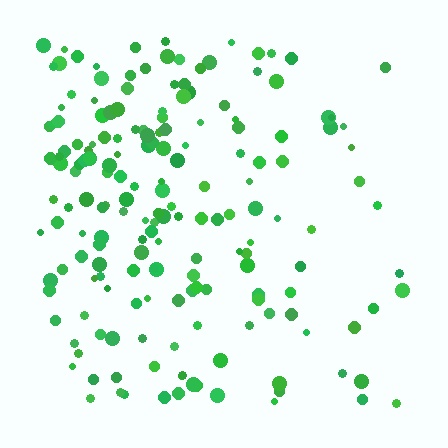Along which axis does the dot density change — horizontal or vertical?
Horizontal.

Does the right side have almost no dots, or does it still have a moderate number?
Still a moderate number, just noticeably fewer than the left.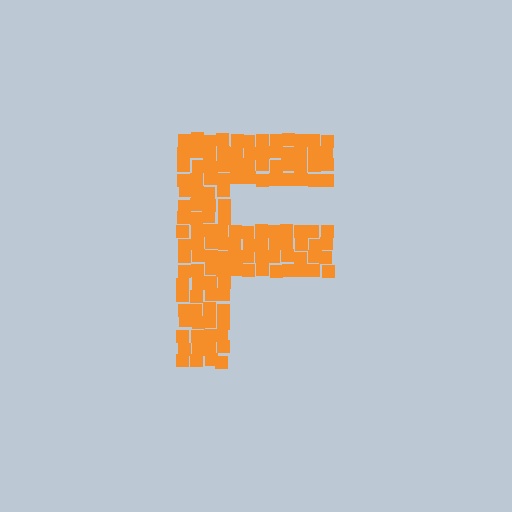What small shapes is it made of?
It is made of small squares.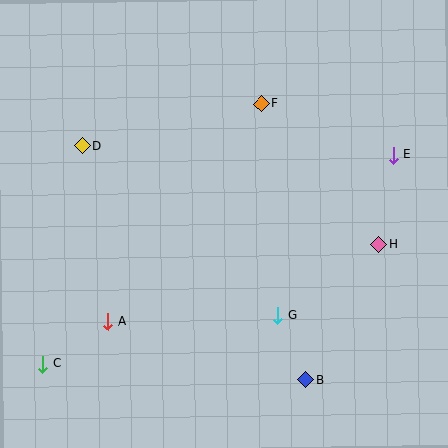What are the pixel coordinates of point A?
Point A is at (108, 321).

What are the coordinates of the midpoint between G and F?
The midpoint between G and F is at (270, 210).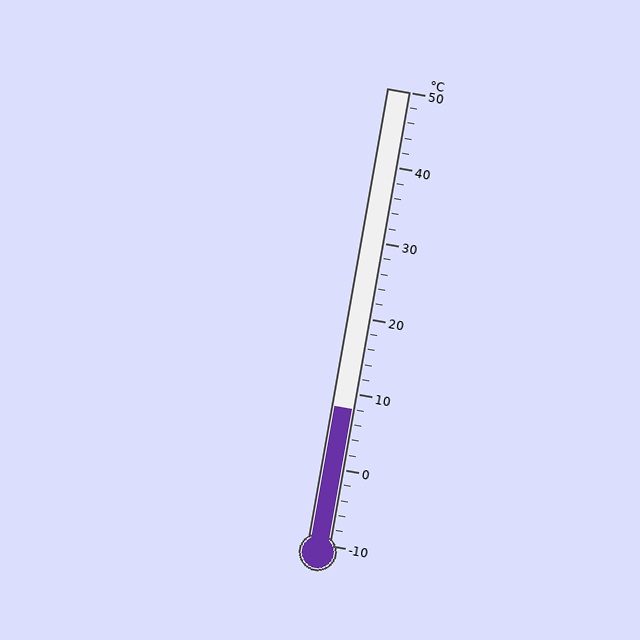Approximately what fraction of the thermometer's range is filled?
The thermometer is filled to approximately 30% of its range.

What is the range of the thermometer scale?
The thermometer scale ranges from -10°C to 50°C.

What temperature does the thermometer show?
The thermometer shows approximately 8°C.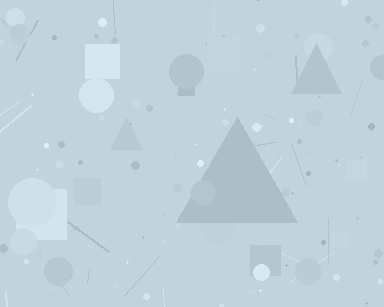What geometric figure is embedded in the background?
A triangle is embedded in the background.